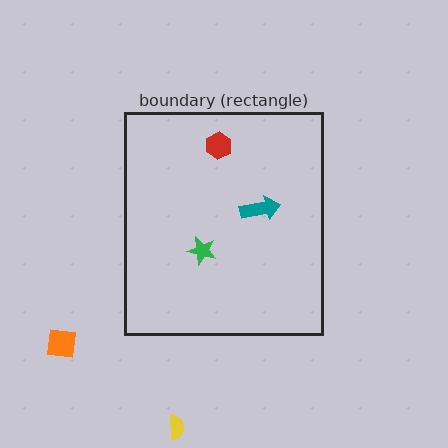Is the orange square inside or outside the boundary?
Outside.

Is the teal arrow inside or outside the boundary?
Inside.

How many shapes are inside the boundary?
3 inside, 2 outside.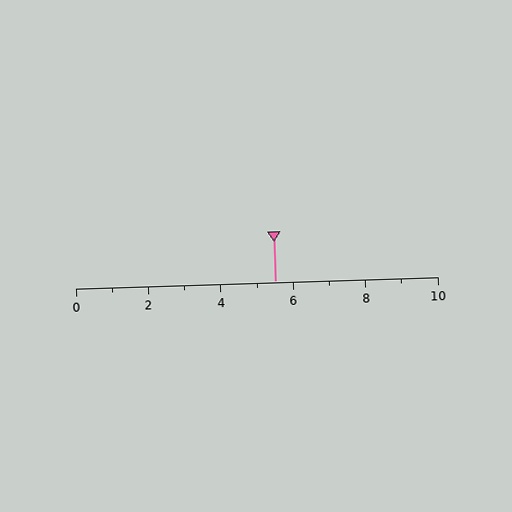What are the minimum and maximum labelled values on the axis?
The axis runs from 0 to 10.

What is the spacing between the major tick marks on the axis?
The major ticks are spaced 2 apart.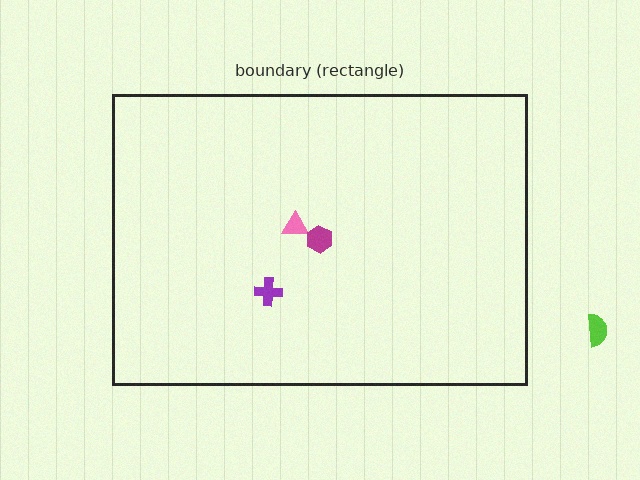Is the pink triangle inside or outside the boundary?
Inside.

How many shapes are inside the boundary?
3 inside, 1 outside.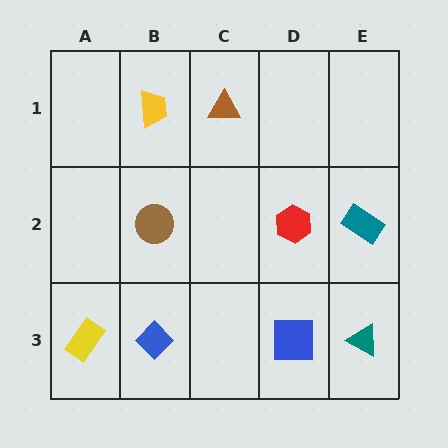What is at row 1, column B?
A yellow trapezoid.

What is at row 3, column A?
A yellow rectangle.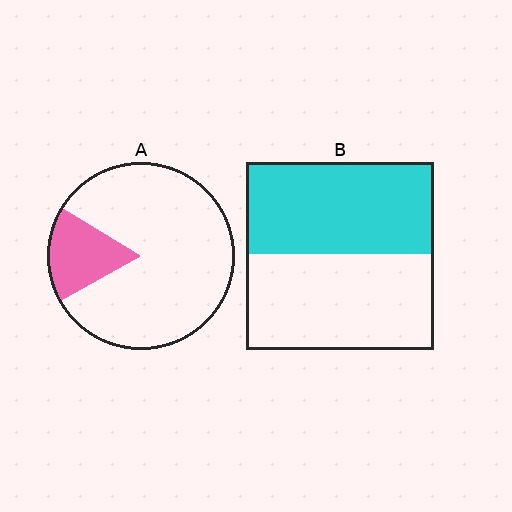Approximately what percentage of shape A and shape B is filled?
A is approximately 15% and B is approximately 50%.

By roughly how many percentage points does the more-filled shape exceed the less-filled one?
By roughly 30 percentage points (B over A).